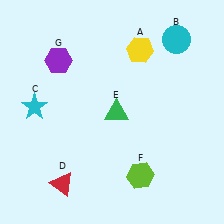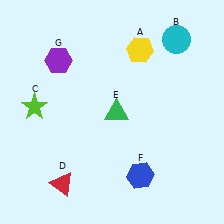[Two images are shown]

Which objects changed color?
C changed from cyan to lime. F changed from lime to blue.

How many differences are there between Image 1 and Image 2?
There are 2 differences between the two images.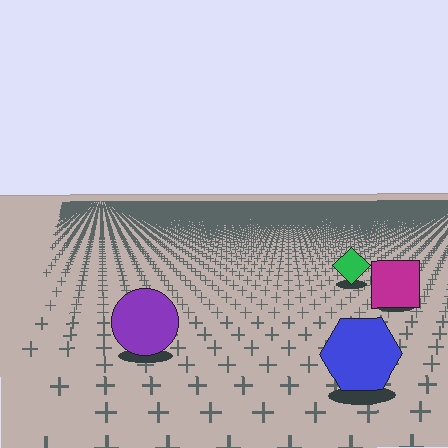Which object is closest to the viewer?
The blue hexagon is closest. The texture marks near it are larger and more spread out.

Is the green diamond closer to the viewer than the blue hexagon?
No. The blue hexagon is closer — you can tell from the texture gradient: the ground texture is coarser near it.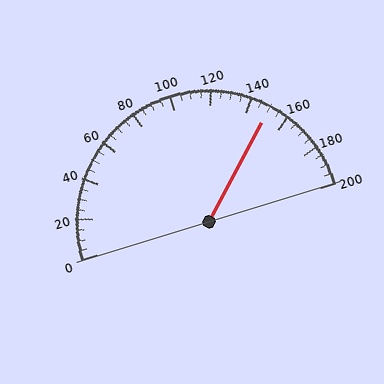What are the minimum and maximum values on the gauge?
The gauge ranges from 0 to 200.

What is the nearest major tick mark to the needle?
The nearest major tick mark is 160.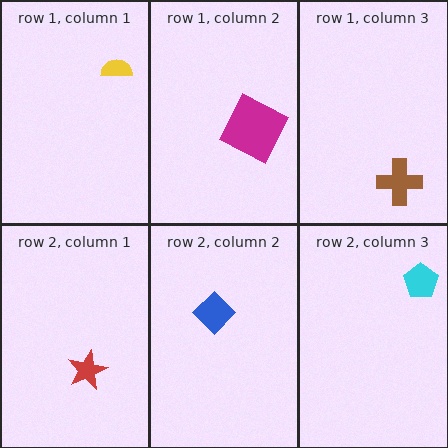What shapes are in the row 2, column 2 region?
The blue diamond.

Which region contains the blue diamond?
The row 2, column 2 region.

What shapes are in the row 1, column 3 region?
The brown cross.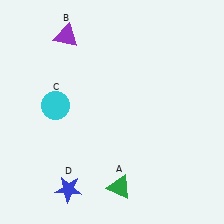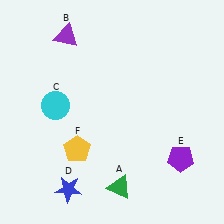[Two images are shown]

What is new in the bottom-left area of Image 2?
A yellow pentagon (F) was added in the bottom-left area of Image 2.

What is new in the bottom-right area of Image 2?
A purple pentagon (E) was added in the bottom-right area of Image 2.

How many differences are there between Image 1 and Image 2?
There are 2 differences between the two images.